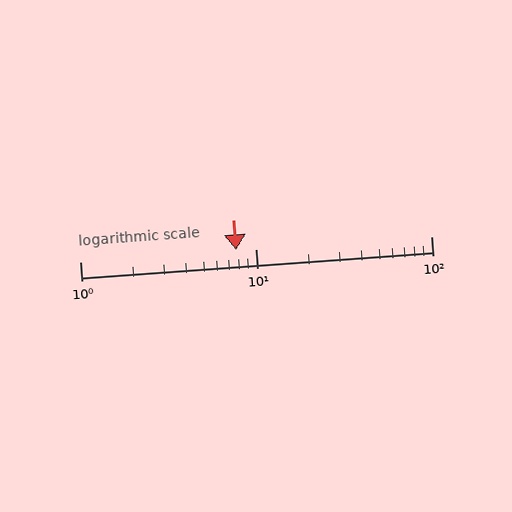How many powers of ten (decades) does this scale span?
The scale spans 2 decades, from 1 to 100.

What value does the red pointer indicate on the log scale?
The pointer indicates approximately 7.7.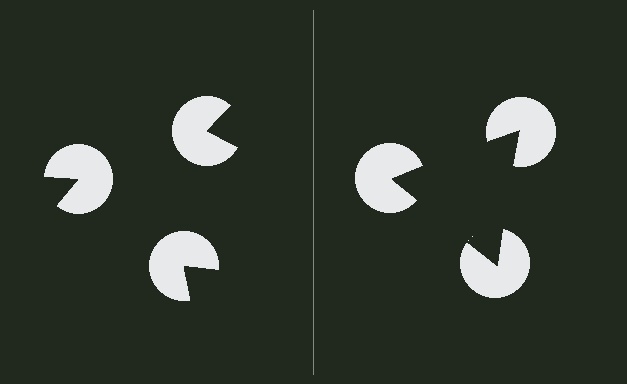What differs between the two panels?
The pac-man discs are positioned identically on both sides; only the wedge orientations differ. On the right they align to a triangle; on the left they are misaligned.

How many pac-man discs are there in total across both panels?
6 — 3 on each side.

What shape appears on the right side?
An illusory triangle.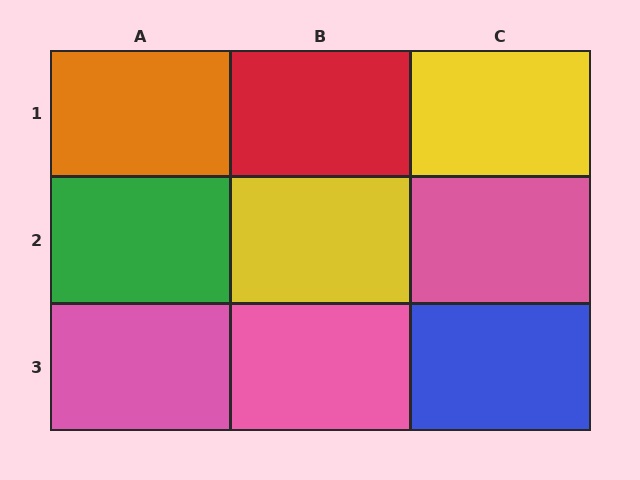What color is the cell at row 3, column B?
Pink.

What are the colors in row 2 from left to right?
Green, yellow, pink.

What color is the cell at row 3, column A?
Pink.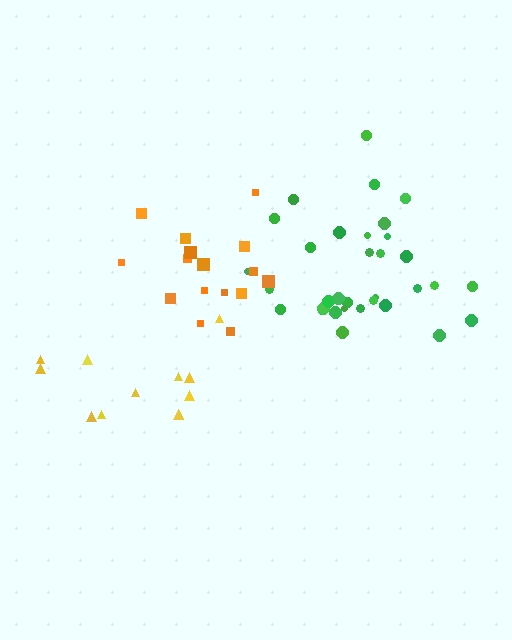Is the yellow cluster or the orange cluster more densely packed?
Orange.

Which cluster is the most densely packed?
Green.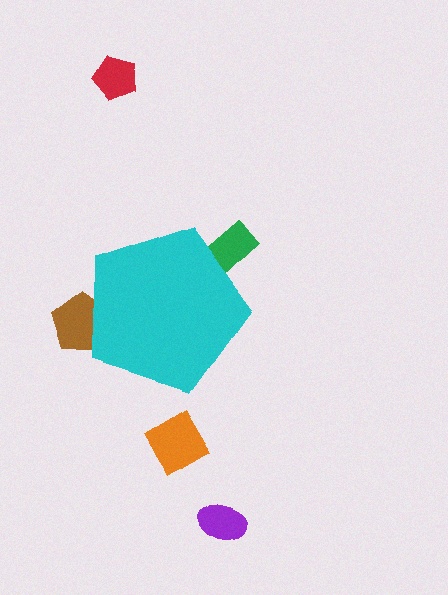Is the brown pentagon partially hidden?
Yes, the brown pentagon is partially hidden behind the cyan pentagon.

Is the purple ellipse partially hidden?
No, the purple ellipse is fully visible.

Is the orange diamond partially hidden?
No, the orange diamond is fully visible.